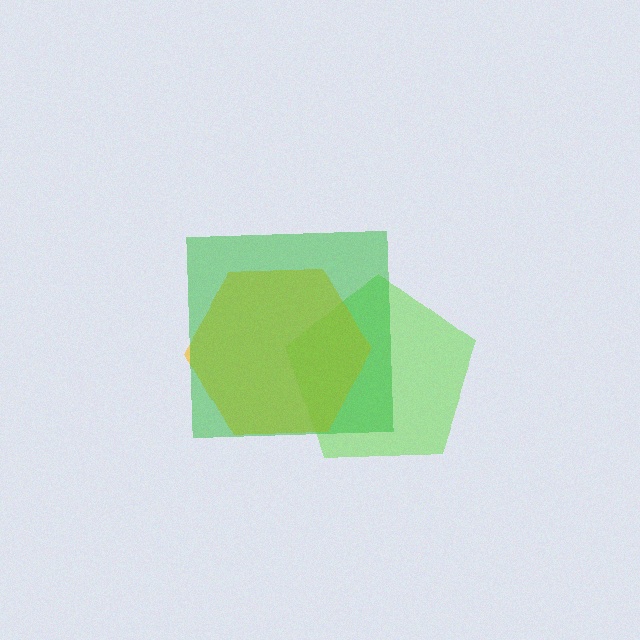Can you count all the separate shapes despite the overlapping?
Yes, there are 3 separate shapes.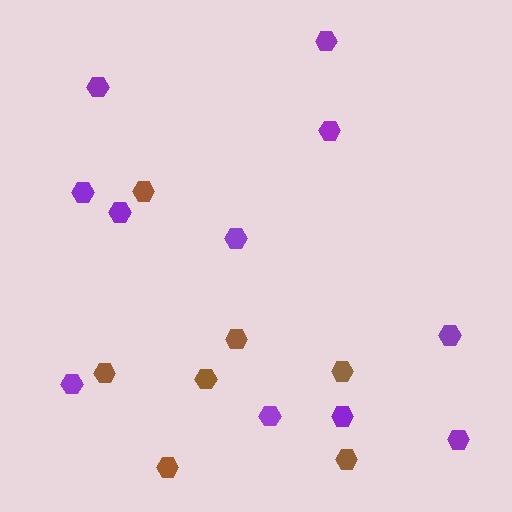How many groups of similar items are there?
There are 2 groups: one group of purple hexagons (11) and one group of brown hexagons (7).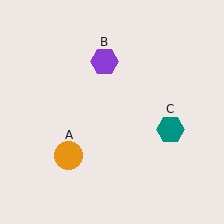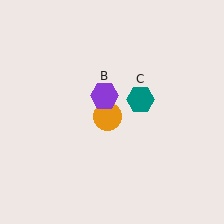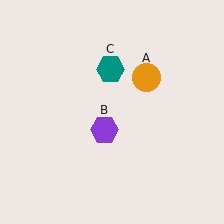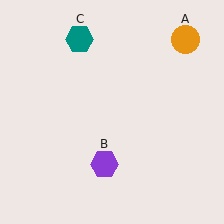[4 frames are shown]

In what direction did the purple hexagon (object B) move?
The purple hexagon (object B) moved down.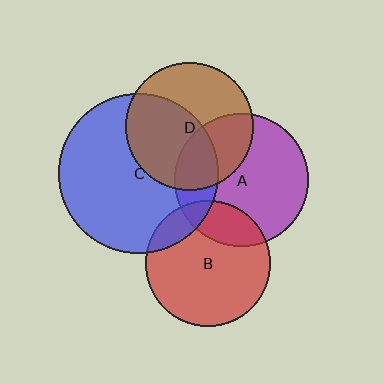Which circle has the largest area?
Circle C (blue).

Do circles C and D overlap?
Yes.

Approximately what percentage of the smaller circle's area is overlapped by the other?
Approximately 50%.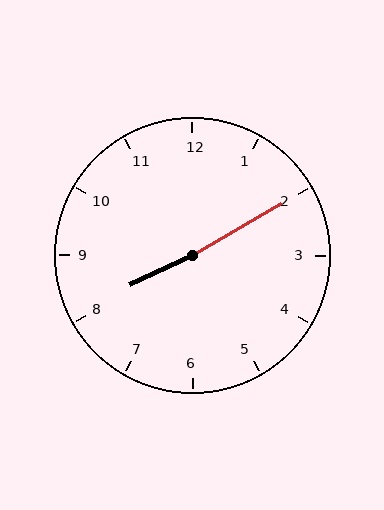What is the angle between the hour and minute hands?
Approximately 175 degrees.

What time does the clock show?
8:10.